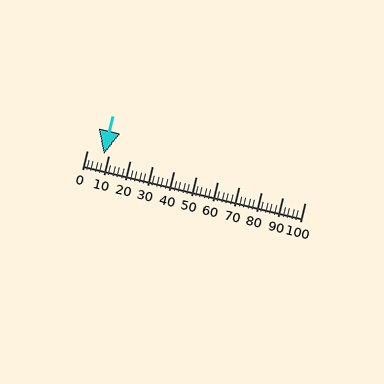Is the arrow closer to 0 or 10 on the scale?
The arrow is closer to 10.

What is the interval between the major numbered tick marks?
The major tick marks are spaced 10 units apart.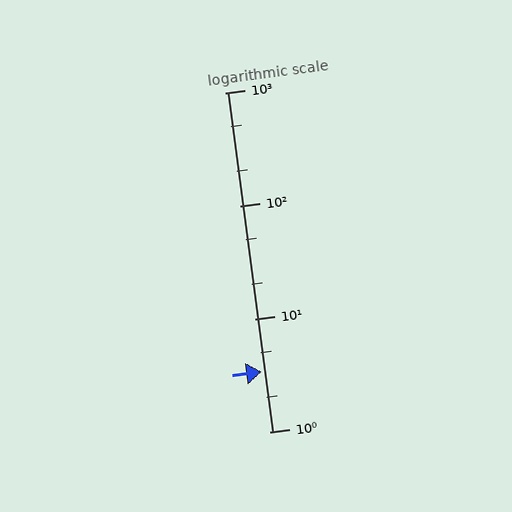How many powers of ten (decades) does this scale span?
The scale spans 3 decades, from 1 to 1000.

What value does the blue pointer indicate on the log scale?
The pointer indicates approximately 3.4.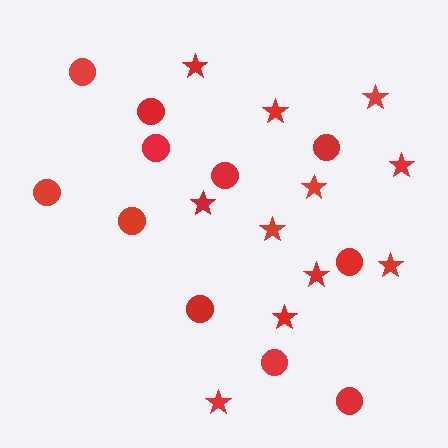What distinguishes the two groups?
There are 2 groups: one group of stars (11) and one group of circles (11).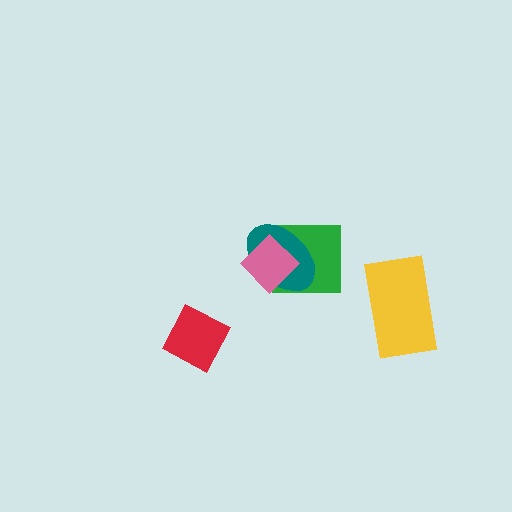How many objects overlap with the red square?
0 objects overlap with the red square.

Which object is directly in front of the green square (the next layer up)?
The teal ellipse is directly in front of the green square.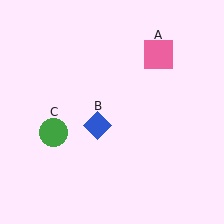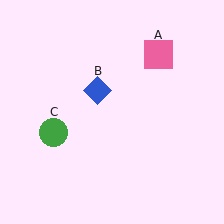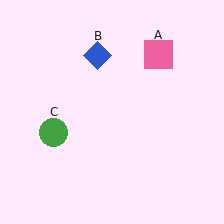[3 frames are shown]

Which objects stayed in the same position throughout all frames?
Pink square (object A) and green circle (object C) remained stationary.